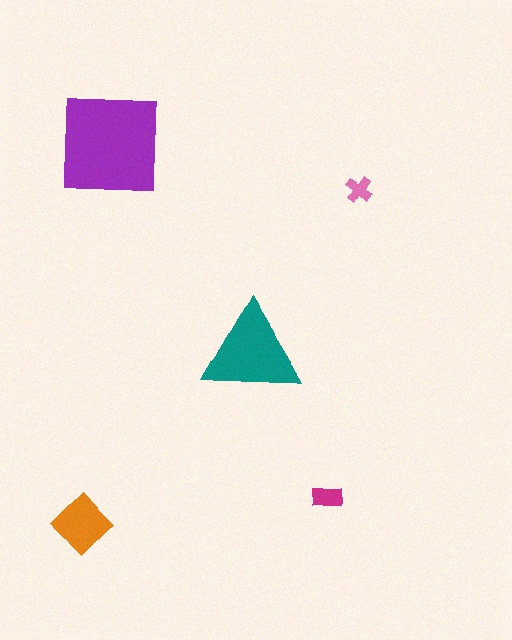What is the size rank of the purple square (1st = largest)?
1st.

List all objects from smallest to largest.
The pink cross, the magenta rectangle, the orange diamond, the teal triangle, the purple square.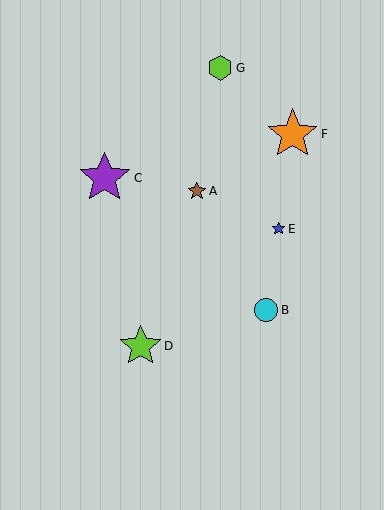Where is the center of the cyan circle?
The center of the cyan circle is at (266, 310).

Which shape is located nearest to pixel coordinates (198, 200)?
The brown star (labeled A) at (197, 191) is nearest to that location.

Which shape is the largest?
The purple star (labeled C) is the largest.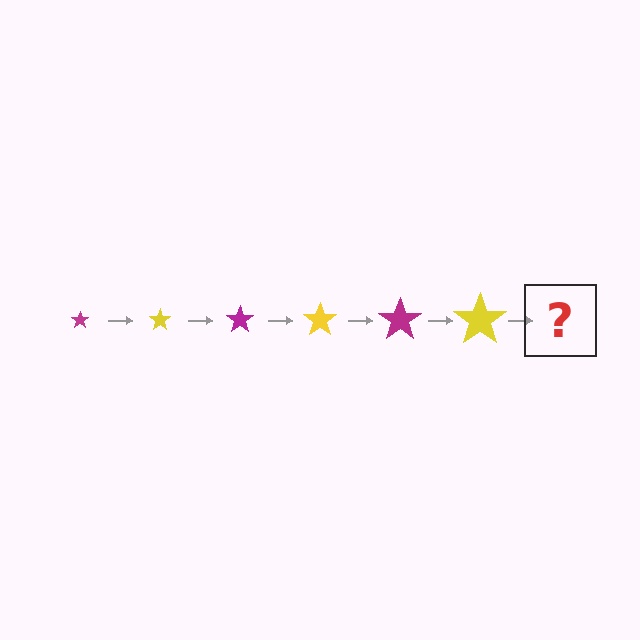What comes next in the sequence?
The next element should be a magenta star, larger than the previous one.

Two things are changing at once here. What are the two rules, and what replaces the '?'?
The two rules are that the star grows larger each step and the color cycles through magenta and yellow. The '?' should be a magenta star, larger than the previous one.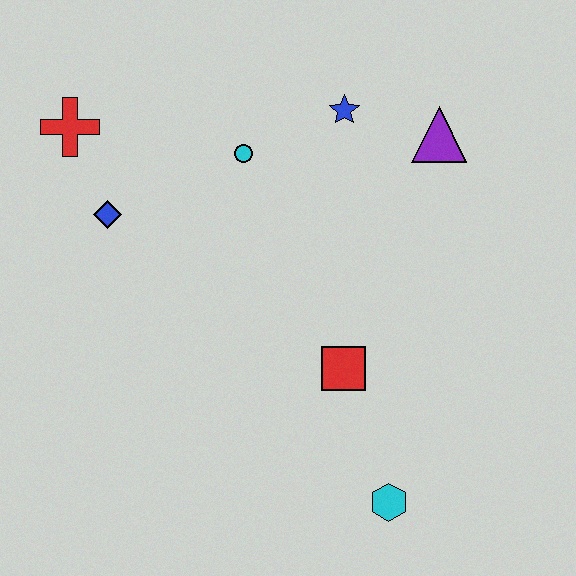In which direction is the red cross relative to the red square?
The red cross is to the left of the red square.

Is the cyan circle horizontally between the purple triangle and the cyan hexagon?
No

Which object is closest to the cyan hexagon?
The red square is closest to the cyan hexagon.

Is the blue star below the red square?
No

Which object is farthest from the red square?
The red cross is farthest from the red square.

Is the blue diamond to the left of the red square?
Yes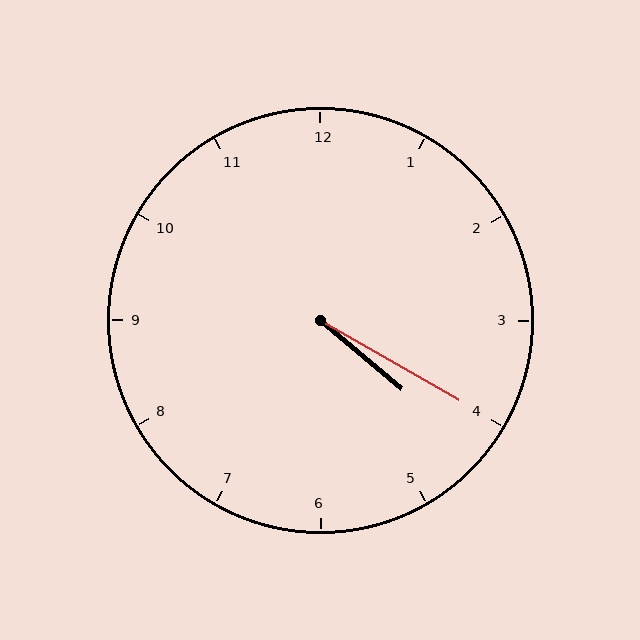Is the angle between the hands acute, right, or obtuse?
It is acute.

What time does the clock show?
4:20.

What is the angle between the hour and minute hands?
Approximately 10 degrees.